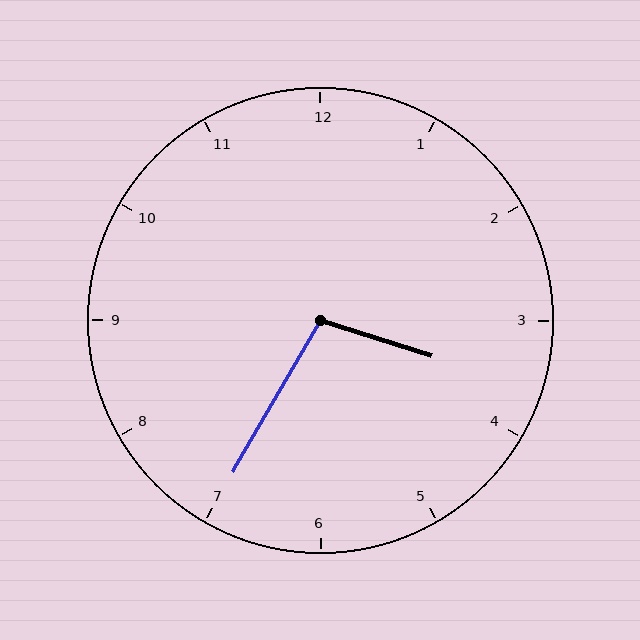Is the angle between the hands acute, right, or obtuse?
It is obtuse.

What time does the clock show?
3:35.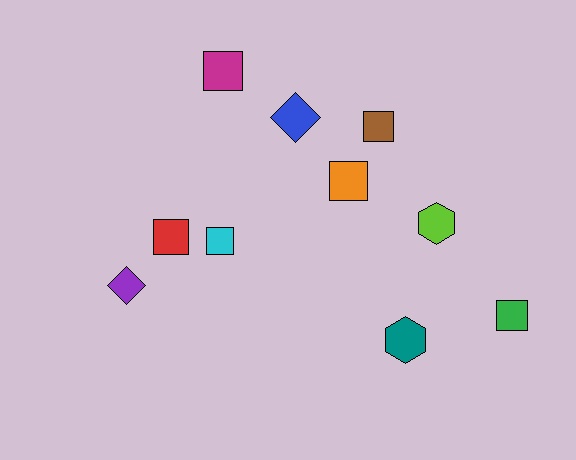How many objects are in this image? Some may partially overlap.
There are 10 objects.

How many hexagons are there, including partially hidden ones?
There are 2 hexagons.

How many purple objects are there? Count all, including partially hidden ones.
There is 1 purple object.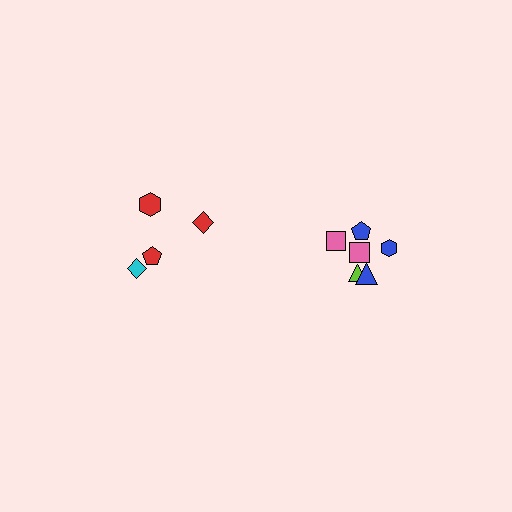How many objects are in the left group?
There are 4 objects.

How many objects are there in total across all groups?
There are 10 objects.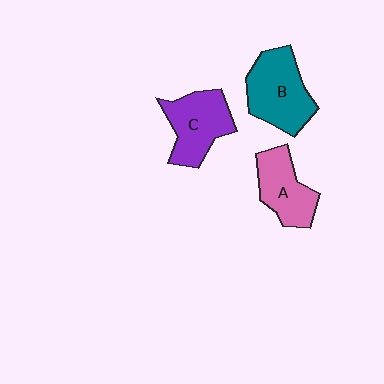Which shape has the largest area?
Shape B (teal).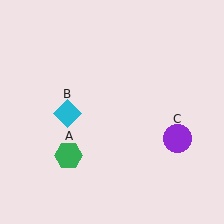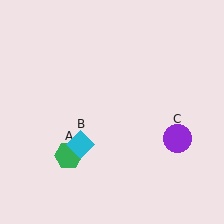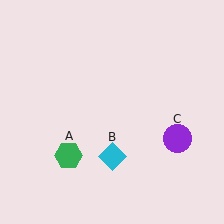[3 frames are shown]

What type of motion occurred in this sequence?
The cyan diamond (object B) rotated counterclockwise around the center of the scene.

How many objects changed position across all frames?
1 object changed position: cyan diamond (object B).